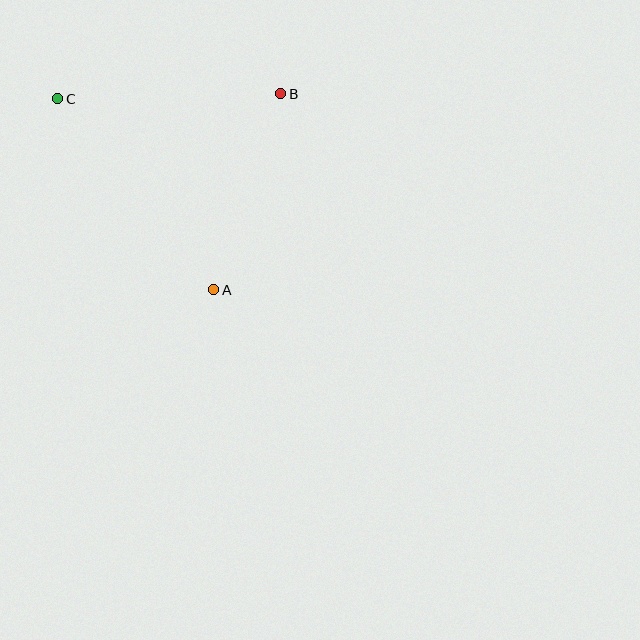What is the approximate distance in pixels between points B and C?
The distance between B and C is approximately 223 pixels.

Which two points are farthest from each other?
Points A and C are farthest from each other.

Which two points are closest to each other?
Points A and B are closest to each other.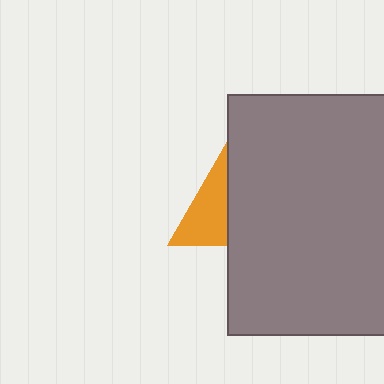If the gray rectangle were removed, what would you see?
You would see the complete orange triangle.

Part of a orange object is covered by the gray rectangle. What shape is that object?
It is a triangle.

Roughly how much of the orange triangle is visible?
A small part of it is visible (roughly 39%).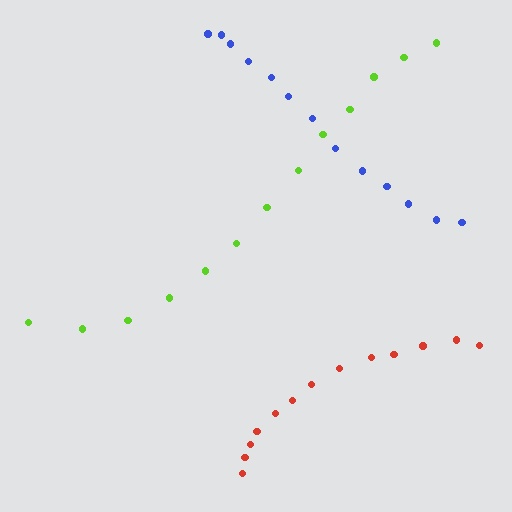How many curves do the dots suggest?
There are 3 distinct paths.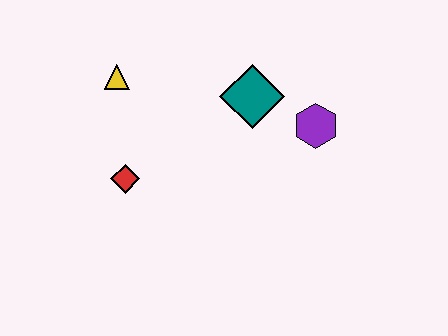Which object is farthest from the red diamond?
The purple hexagon is farthest from the red diamond.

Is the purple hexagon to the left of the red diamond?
No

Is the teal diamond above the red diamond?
Yes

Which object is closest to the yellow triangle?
The red diamond is closest to the yellow triangle.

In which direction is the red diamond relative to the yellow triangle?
The red diamond is below the yellow triangle.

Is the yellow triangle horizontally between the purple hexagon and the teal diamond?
No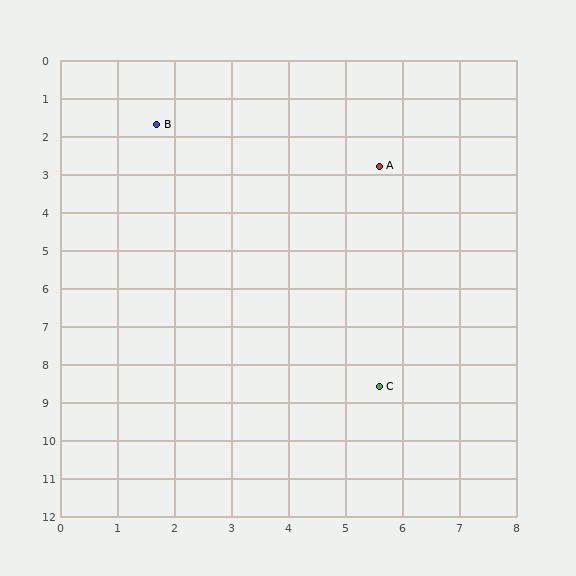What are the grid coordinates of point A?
Point A is at approximately (5.6, 2.8).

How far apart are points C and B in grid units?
Points C and B are about 7.9 grid units apart.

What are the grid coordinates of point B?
Point B is at approximately (1.7, 1.7).